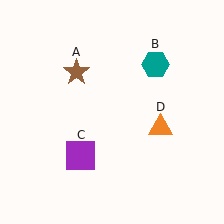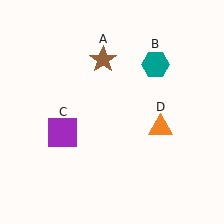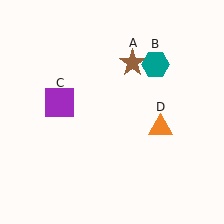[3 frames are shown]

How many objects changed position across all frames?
2 objects changed position: brown star (object A), purple square (object C).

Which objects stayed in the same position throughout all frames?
Teal hexagon (object B) and orange triangle (object D) remained stationary.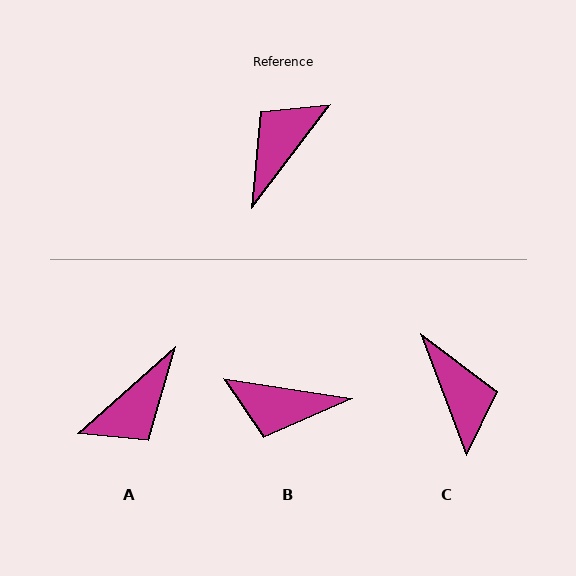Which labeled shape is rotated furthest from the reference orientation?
A, about 169 degrees away.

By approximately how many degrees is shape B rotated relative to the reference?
Approximately 118 degrees counter-clockwise.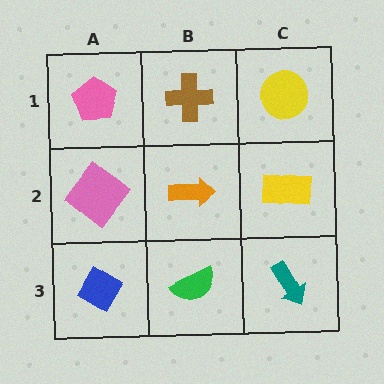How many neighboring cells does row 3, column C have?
2.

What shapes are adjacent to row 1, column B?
An orange arrow (row 2, column B), a pink pentagon (row 1, column A), a yellow circle (row 1, column C).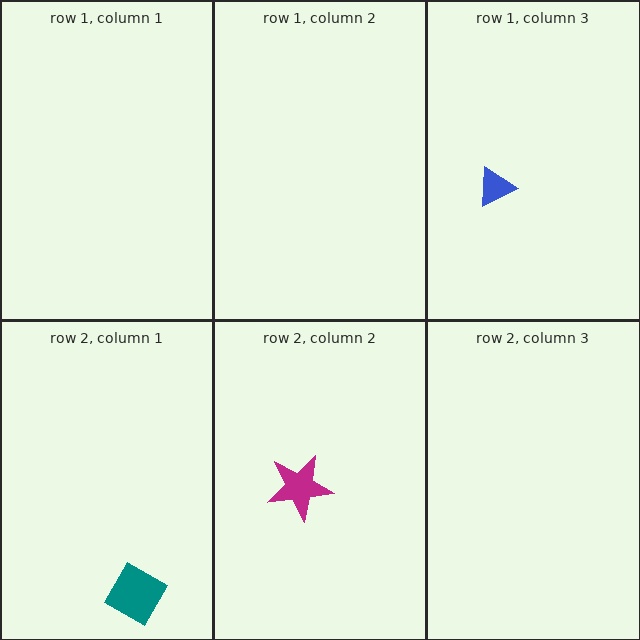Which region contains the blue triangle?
The row 1, column 3 region.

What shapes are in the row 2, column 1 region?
The teal square.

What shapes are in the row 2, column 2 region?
The magenta star.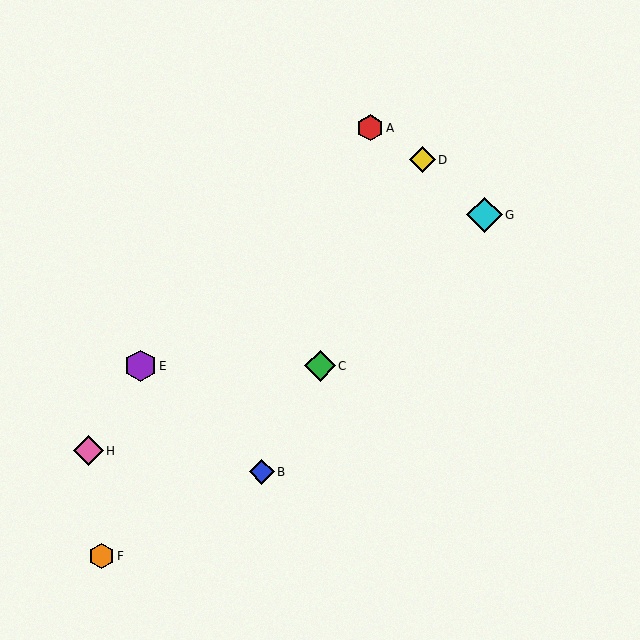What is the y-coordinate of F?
Object F is at y≈556.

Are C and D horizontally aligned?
No, C is at y≈366 and D is at y≈160.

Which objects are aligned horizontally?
Objects C, E are aligned horizontally.